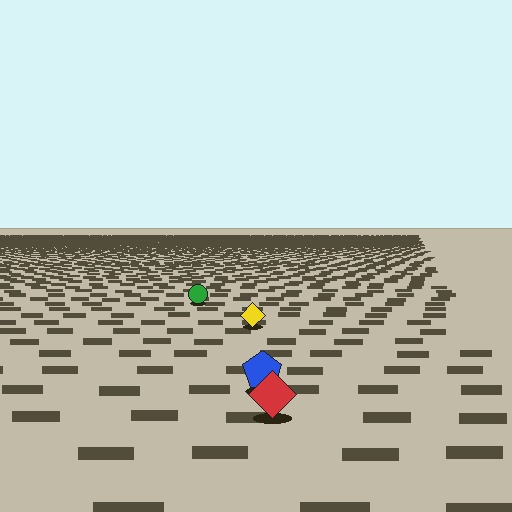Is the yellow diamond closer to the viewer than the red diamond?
No. The red diamond is closer — you can tell from the texture gradient: the ground texture is coarser near it.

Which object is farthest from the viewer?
The green circle is farthest from the viewer. It appears smaller and the ground texture around it is denser.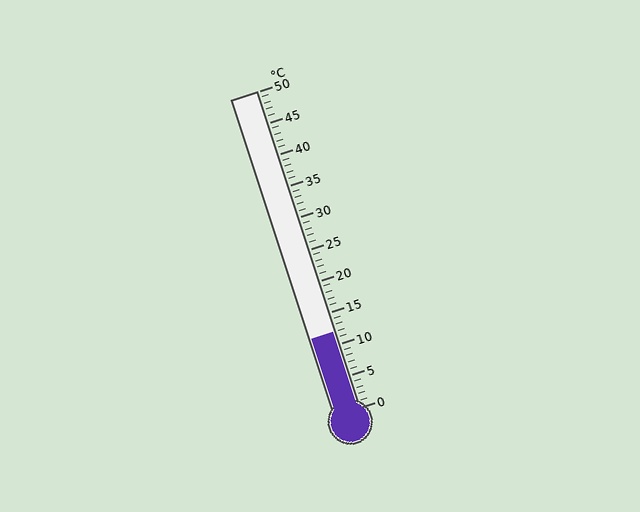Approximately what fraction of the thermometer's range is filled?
The thermometer is filled to approximately 25% of its range.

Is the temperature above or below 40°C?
The temperature is below 40°C.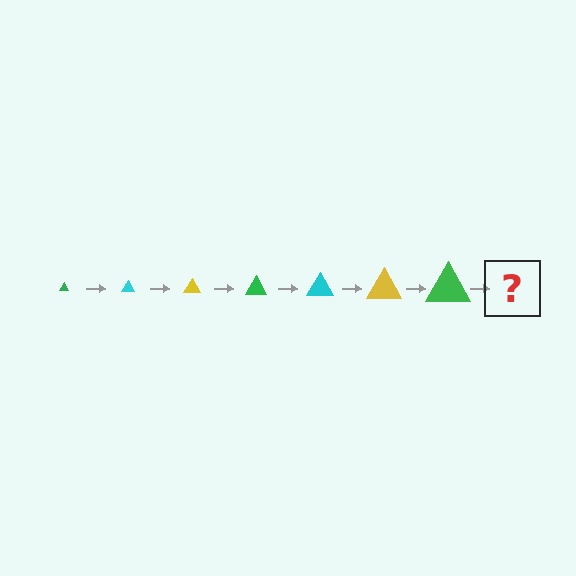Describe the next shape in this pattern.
It should be a cyan triangle, larger than the previous one.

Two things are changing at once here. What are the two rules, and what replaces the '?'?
The two rules are that the triangle grows larger each step and the color cycles through green, cyan, and yellow. The '?' should be a cyan triangle, larger than the previous one.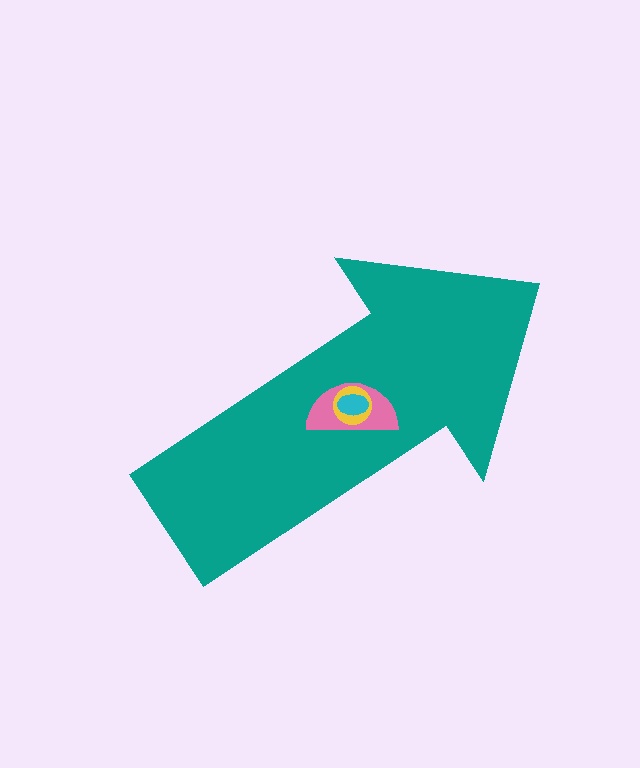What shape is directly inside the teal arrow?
The pink semicircle.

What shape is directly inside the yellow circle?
The cyan ellipse.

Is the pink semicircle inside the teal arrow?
Yes.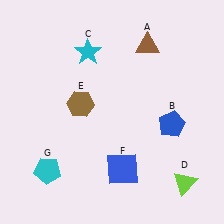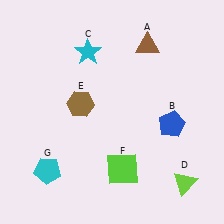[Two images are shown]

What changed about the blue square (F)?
In Image 1, F is blue. In Image 2, it changed to lime.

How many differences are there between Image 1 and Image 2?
There is 1 difference between the two images.